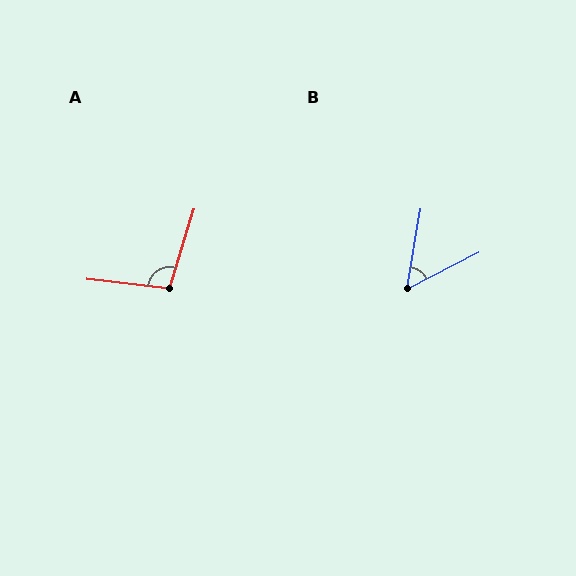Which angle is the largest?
A, at approximately 100 degrees.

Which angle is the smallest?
B, at approximately 53 degrees.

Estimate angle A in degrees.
Approximately 100 degrees.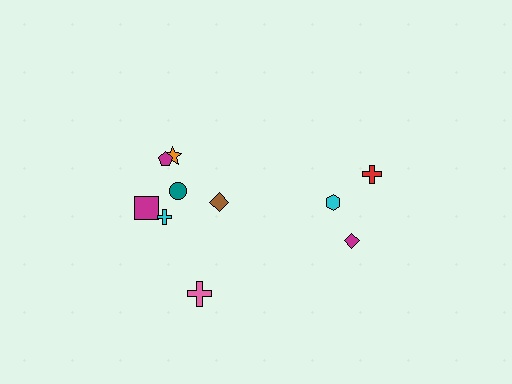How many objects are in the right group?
There are 3 objects.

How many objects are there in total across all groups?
There are 10 objects.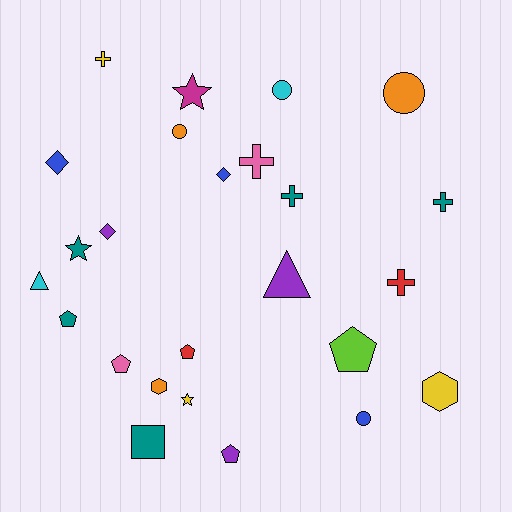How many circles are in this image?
There are 4 circles.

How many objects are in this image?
There are 25 objects.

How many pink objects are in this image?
There are 2 pink objects.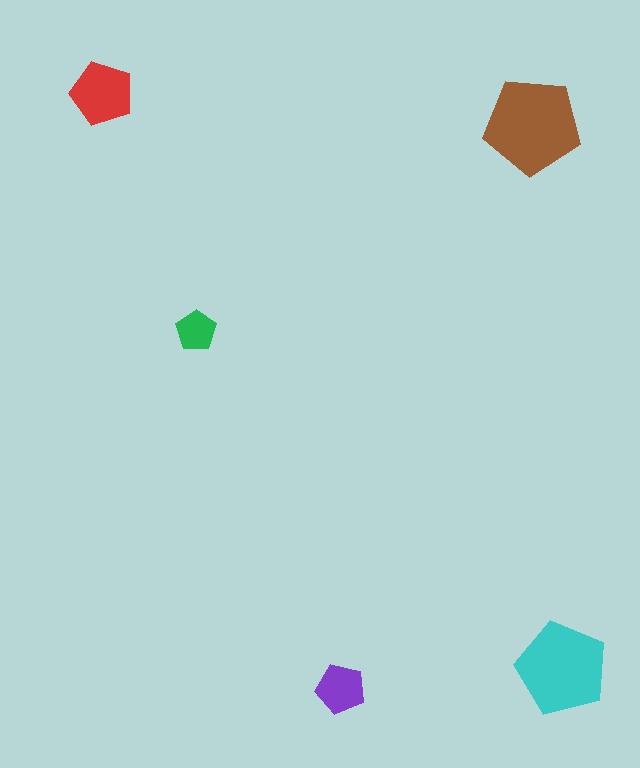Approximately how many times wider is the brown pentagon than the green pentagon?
About 2.5 times wider.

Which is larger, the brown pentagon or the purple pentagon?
The brown one.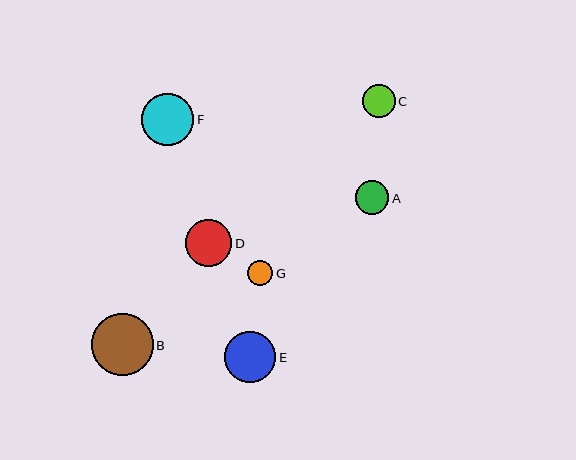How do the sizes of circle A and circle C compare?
Circle A and circle C are approximately the same size.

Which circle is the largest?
Circle B is the largest with a size of approximately 62 pixels.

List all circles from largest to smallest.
From largest to smallest: B, F, E, D, A, C, G.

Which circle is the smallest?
Circle G is the smallest with a size of approximately 25 pixels.